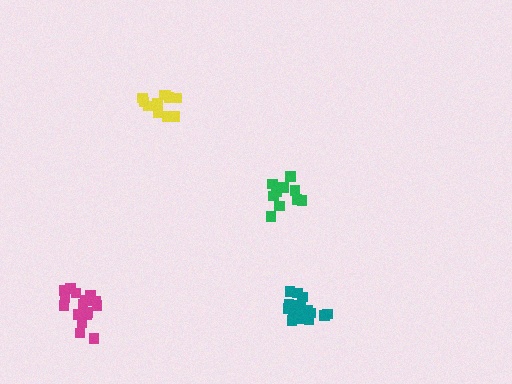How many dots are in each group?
Group 1: 16 dots, Group 2: 11 dots, Group 3: 16 dots, Group 4: 12 dots (55 total).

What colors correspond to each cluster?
The clusters are colored: teal, yellow, magenta, green.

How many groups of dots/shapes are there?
There are 4 groups.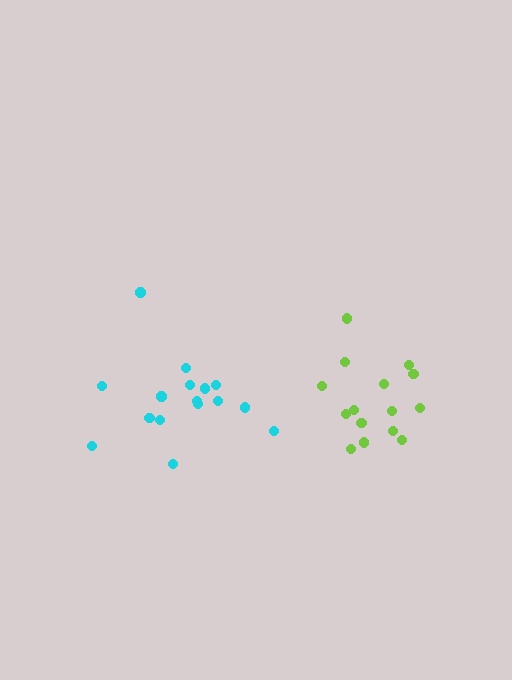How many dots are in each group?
Group 1: 16 dots, Group 2: 15 dots (31 total).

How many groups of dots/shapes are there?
There are 2 groups.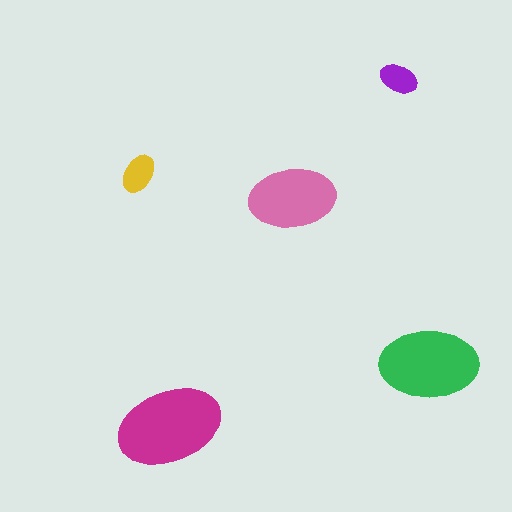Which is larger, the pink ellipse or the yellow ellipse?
The pink one.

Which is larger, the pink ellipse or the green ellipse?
The green one.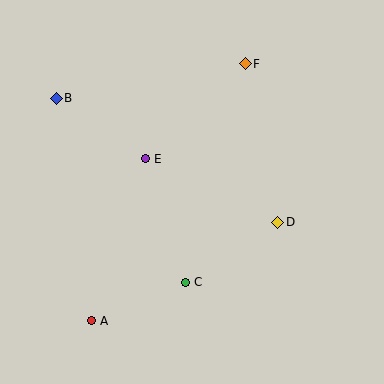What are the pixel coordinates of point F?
Point F is at (245, 64).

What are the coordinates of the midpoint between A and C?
The midpoint between A and C is at (139, 301).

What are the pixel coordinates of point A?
Point A is at (92, 321).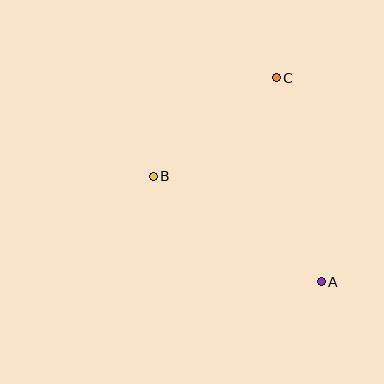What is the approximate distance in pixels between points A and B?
The distance between A and B is approximately 198 pixels.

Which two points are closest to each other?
Points B and C are closest to each other.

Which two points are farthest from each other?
Points A and C are farthest from each other.